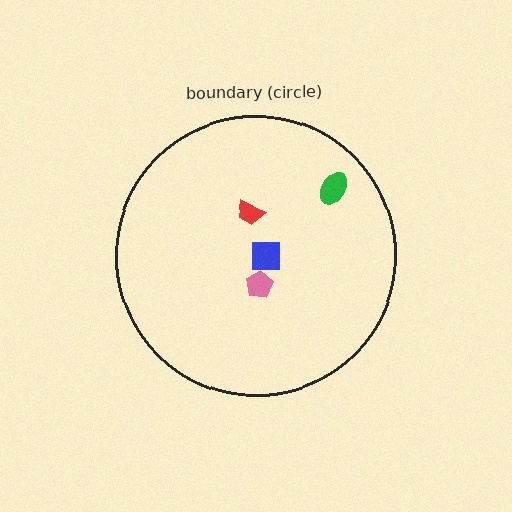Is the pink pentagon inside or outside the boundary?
Inside.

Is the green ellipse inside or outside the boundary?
Inside.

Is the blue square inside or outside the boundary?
Inside.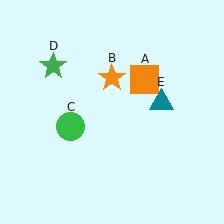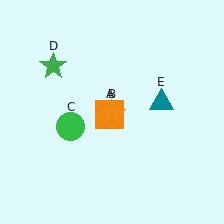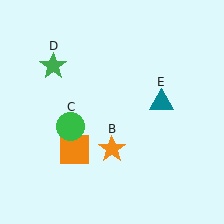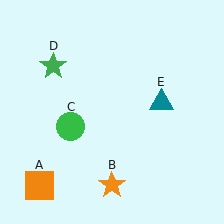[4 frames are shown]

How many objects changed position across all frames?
2 objects changed position: orange square (object A), orange star (object B).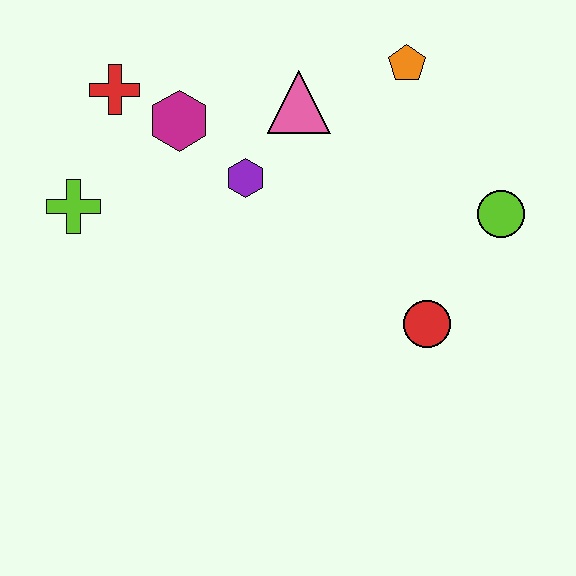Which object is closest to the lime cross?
The red cross is closest to the lime cross.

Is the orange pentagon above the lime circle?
Yes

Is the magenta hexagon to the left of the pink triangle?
Yes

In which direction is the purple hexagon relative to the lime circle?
The purple hexagon is to the left of the lime circle.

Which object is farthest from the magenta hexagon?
The lime circle is farthest from the magenta hexagon.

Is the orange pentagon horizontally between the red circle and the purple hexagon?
Yes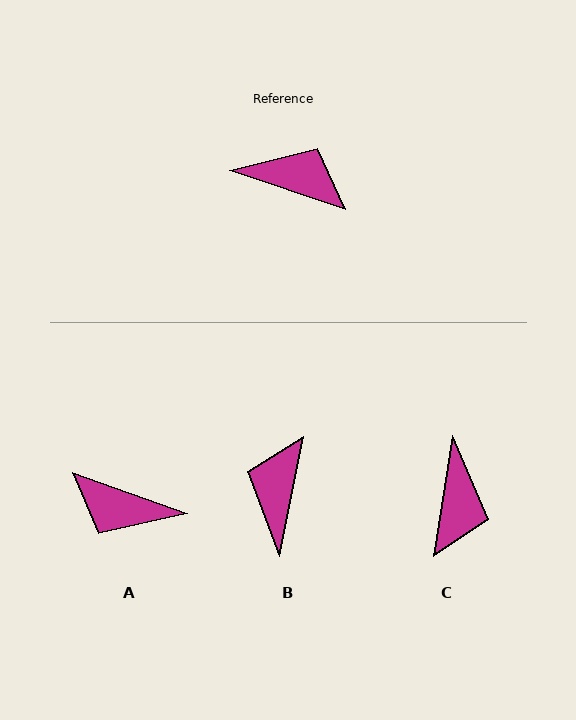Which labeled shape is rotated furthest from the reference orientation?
A, about 179 degrees away.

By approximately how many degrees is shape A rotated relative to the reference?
Approximately 179 degrees counter-clockwise.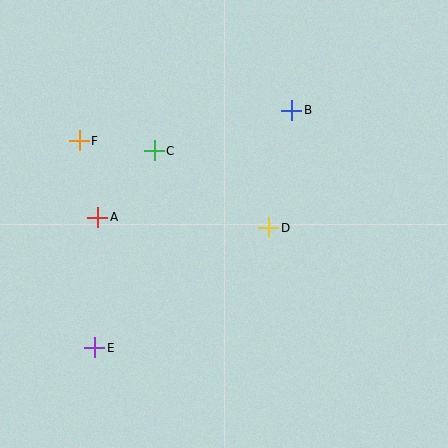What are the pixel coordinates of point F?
Point F is at (79, 141).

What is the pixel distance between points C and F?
The distance between C and F is 76 pixels.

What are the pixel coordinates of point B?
Point B is at (292, 110).